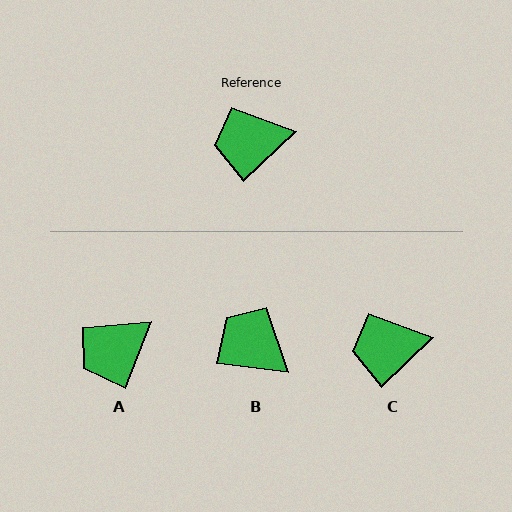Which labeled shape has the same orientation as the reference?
C.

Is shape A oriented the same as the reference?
No, it is off by about 26 degrees.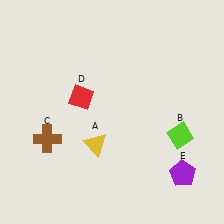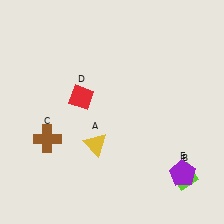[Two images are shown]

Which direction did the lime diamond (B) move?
The lime diamond (B) moved down.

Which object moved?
The lime diamond (B) moved down.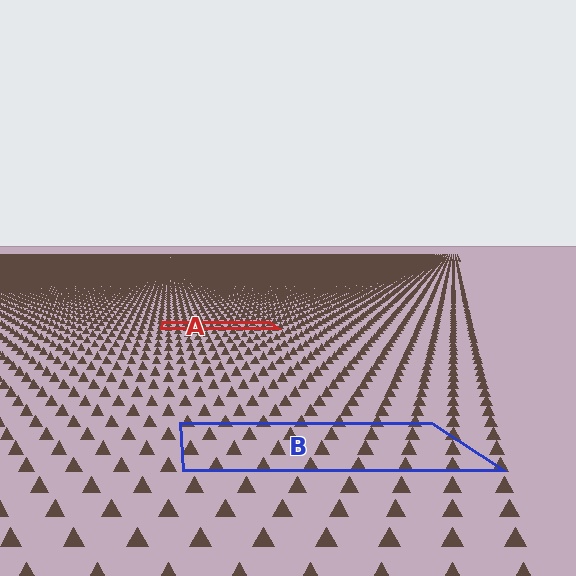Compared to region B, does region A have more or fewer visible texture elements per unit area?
Region A has more texture elements per unit area — they are packed more densely because it is farther away.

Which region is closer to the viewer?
Region B is closer. The texture elements there are larger and more spread out.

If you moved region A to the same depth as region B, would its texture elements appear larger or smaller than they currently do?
They would appear larger. At a closer depth, the same texture elements are projected at a bigger on-screen size.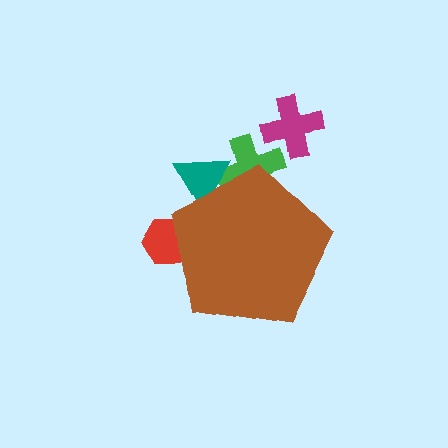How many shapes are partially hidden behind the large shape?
3 shapes are partially hidden.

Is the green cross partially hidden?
Yes, the green cross is partially hidden behind the brown pentagon.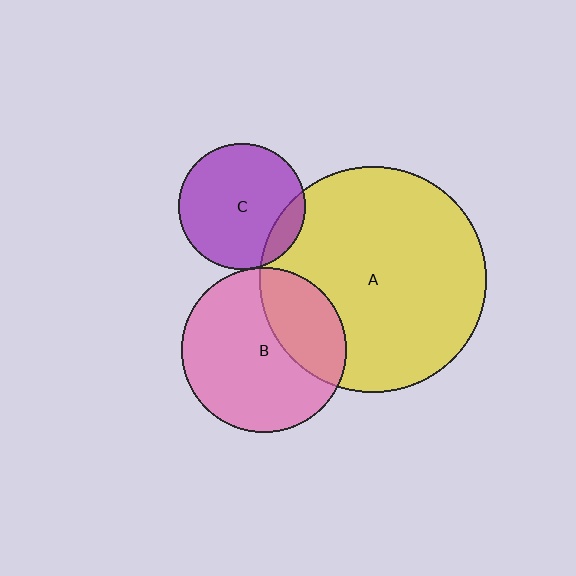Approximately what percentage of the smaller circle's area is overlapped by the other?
Approximately 10%.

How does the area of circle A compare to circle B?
Approximately 1.9 times.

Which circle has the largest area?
Circle A (yellow).